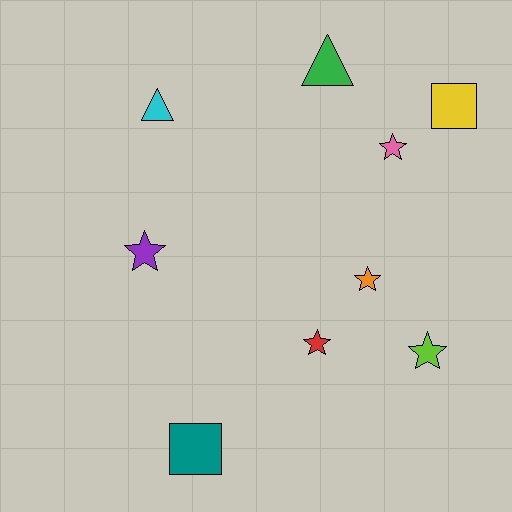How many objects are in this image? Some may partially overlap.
There are 9 objects.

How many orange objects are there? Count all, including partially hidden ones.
There is 1 orange object.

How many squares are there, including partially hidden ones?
There are 2 squares.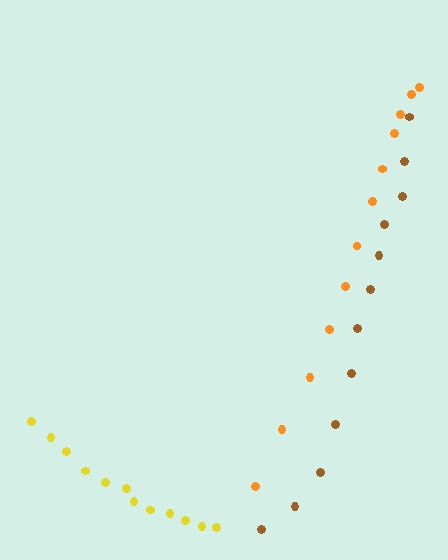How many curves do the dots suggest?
There are 3 distinct paths.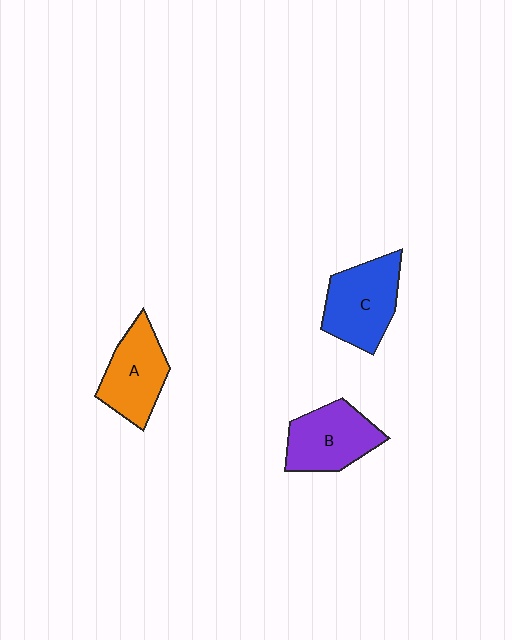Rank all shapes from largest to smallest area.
From largest to smallest: C (blue), B (purple), A (orange).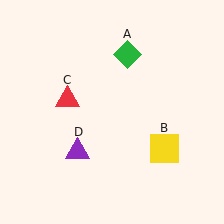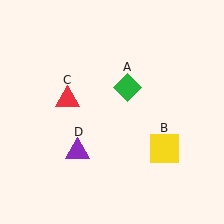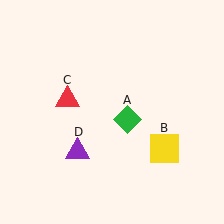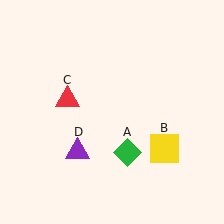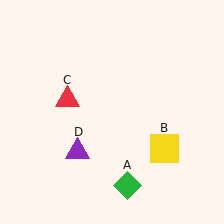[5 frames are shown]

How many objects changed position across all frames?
1 object changed position: green diamond (object A).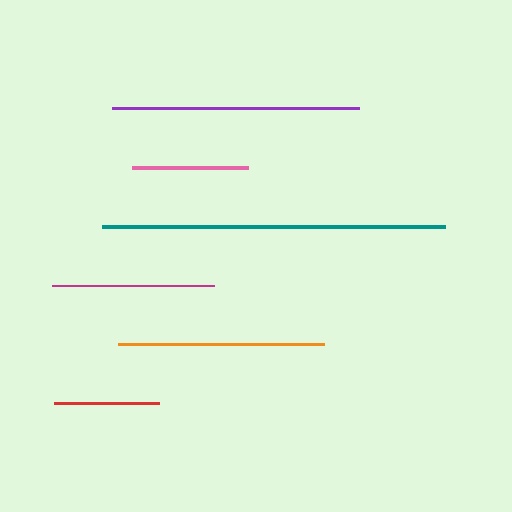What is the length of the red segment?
The red segment is approximately 105 pixels long.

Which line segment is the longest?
The teal line is the longest at approximately 343 pixels.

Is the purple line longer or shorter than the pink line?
The purple line is longer than the pink line.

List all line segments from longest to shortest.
From longest to shortest: teal, purple, orange, magenta, pink, red.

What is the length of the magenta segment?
The magenta segment is approximately 162 pixels long.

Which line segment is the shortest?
The red line is the shortest at approximately 105 pixels.